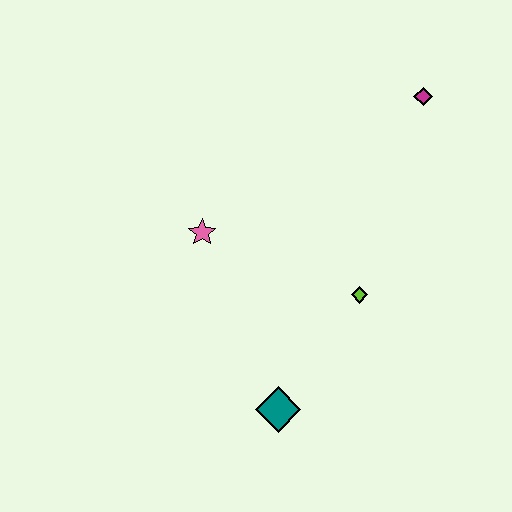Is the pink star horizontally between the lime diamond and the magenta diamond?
No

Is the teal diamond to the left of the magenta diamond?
Yes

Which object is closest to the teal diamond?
The lime diamond is closest to the teal diamond.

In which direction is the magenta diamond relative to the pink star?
The magenta diamond is to the right of the pink star.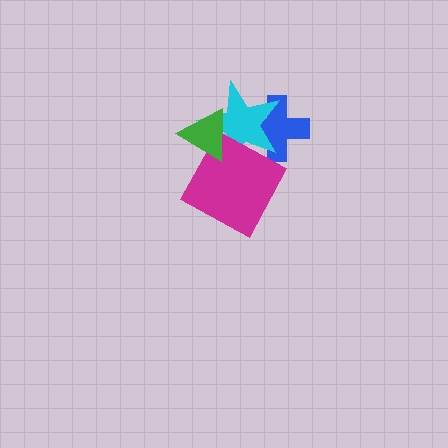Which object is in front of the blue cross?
The cyan star is in front of the blue cross.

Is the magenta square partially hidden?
Yes, it is partially covered by another shape.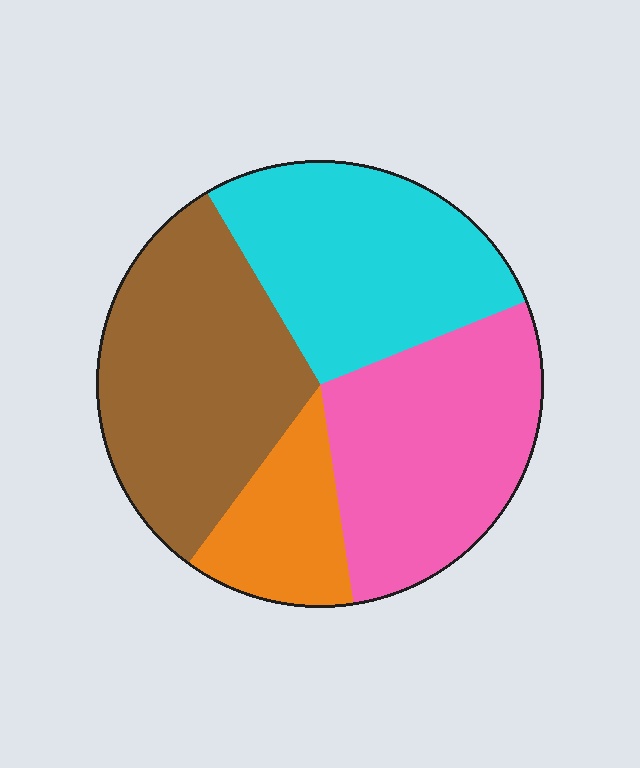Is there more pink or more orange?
Pink.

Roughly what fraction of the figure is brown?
Brown takes up about one third (1/3) of the figure.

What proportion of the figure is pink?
Pink takes up about one quarter (1/4) of the figure.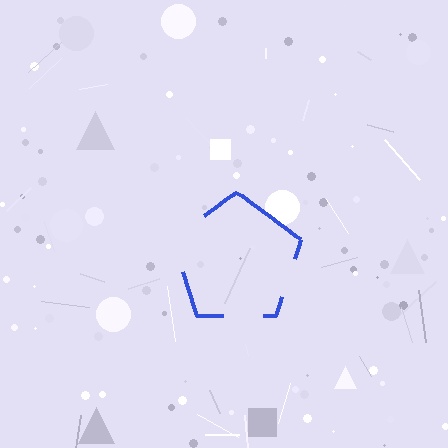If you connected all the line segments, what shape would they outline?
They would outline a pentagon.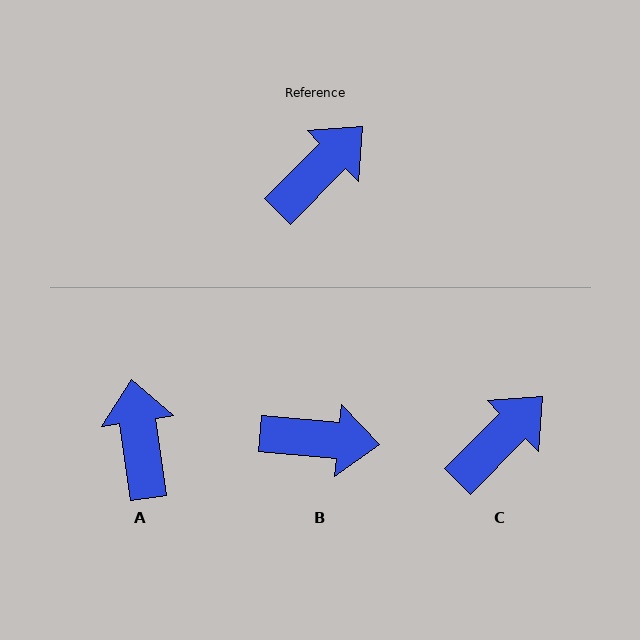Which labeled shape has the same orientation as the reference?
C.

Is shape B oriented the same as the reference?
No, it is off by about 50 degrees.